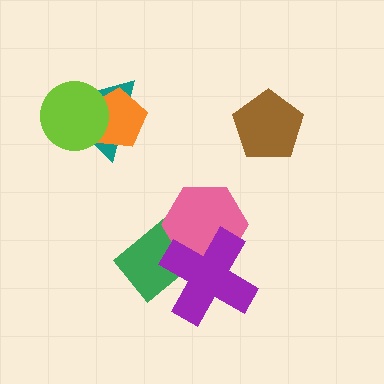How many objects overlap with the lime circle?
2 objects overlap with the lime circle.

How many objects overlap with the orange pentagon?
2 objects overlap with the orange pentagon.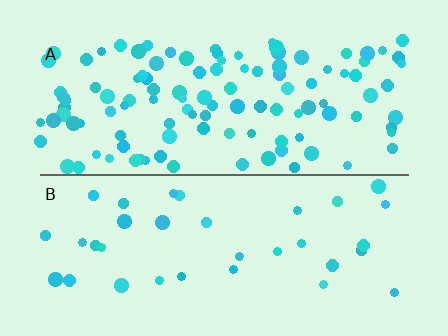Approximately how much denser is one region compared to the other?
Approximately 3.2× — region A over region B.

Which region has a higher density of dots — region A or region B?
A (the top).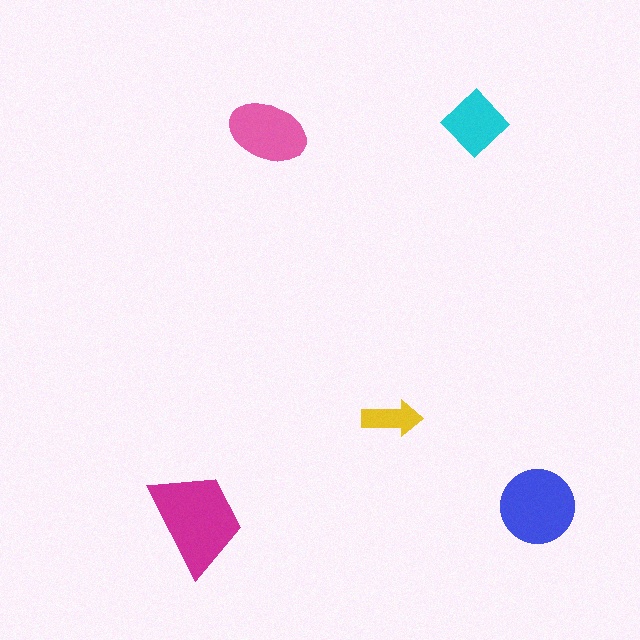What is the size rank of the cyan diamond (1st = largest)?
4th.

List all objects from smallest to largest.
The yellow arrow, the cyan diamond, the pink ellipse, the blue circle, the magenta trapezoid.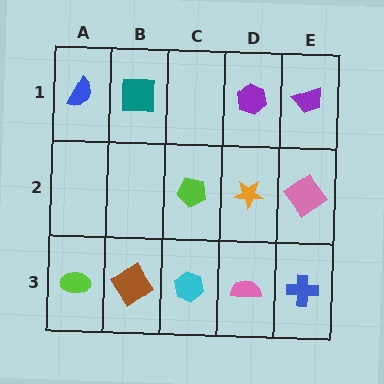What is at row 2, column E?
A pink diamond.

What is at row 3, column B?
A brown diamond.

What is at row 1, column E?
A purple trapezoid.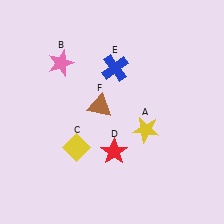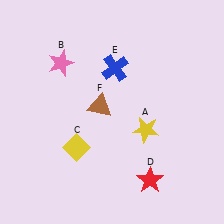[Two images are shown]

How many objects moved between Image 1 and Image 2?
1 object moved between the two images.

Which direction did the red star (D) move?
The red star (D) moved right.